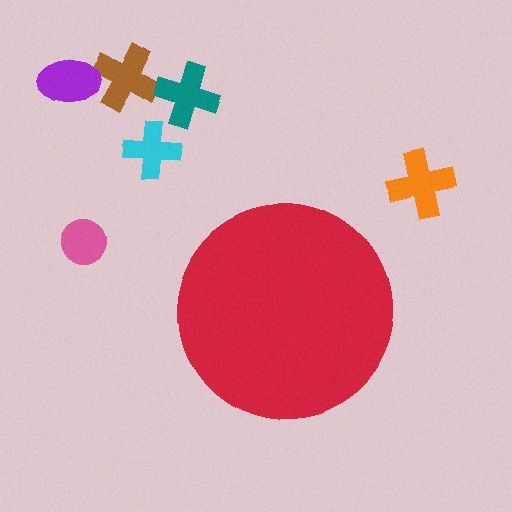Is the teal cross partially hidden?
No, the teal cross is fully visible.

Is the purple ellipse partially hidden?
No, the purple ellipse is fully visible.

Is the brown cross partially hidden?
No, the brown cross is fully visible.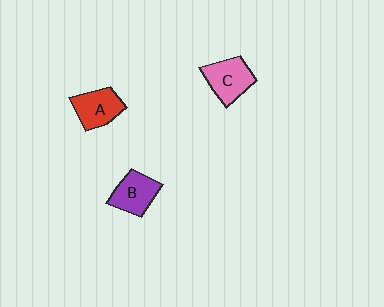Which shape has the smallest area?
Shape B (purple).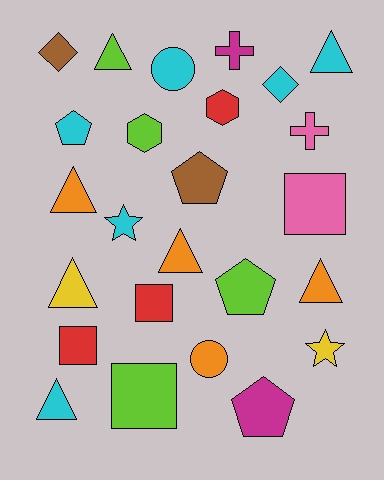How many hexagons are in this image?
There are 2 hexagons.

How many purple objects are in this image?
There are no purple objects.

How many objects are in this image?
There are 25 objects.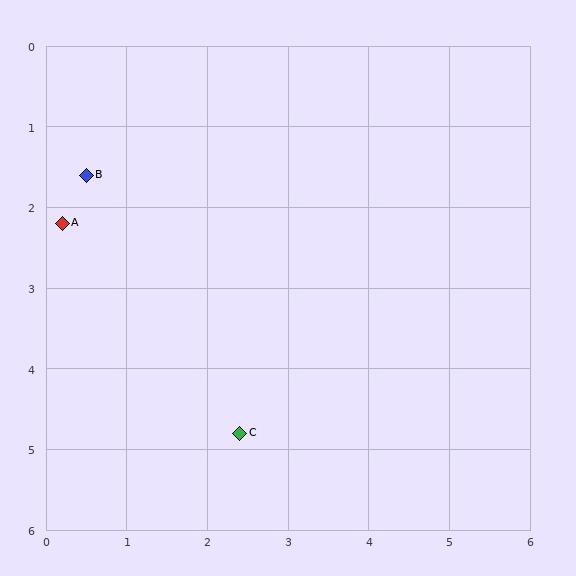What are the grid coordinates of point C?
Point C is at approximately (2.4, 4.8).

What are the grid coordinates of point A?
Point A is at approximately (0.2, 2.2).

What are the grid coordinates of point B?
Point B is at approximately (0.5, 1.6).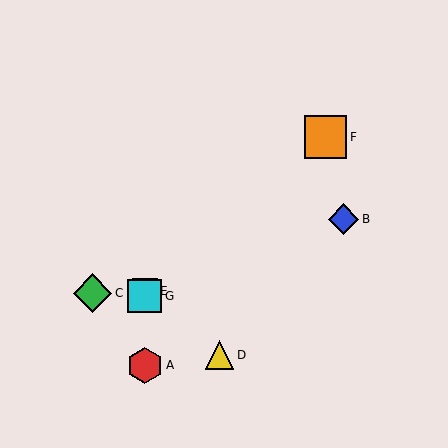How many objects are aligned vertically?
3 objects (A, E, G) are aligned vertically.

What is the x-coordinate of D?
Object D is at x≈219.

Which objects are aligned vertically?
Objects A, E, G are aligned vertically.